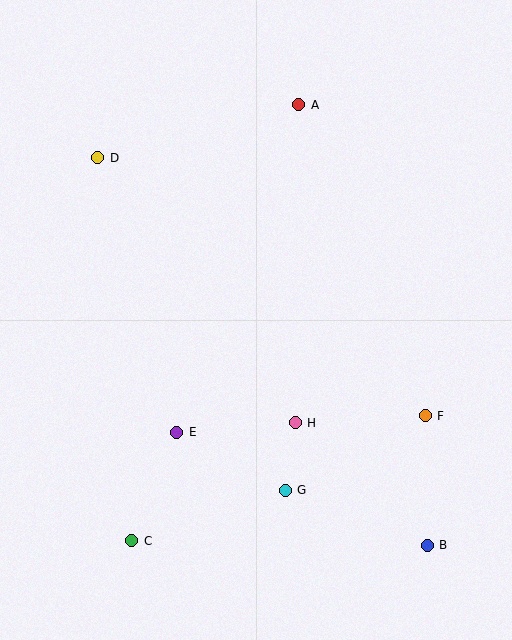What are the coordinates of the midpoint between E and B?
The midpoint between E and B is at (302, 489).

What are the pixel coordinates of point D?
Point D is at (98, 158).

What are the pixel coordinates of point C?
Point C is at (132, 541).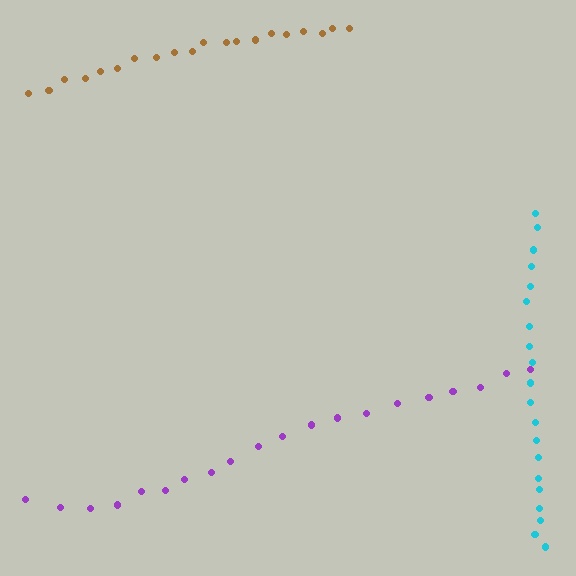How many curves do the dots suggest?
There are 3 distinct paths.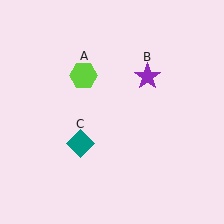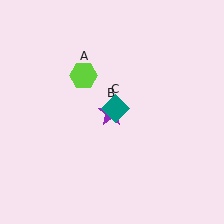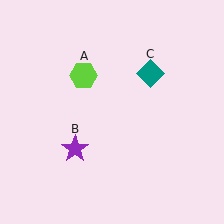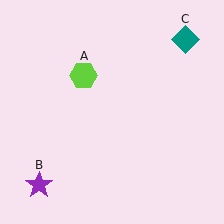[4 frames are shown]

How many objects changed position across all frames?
2 objects changed position: purple star (object B), teal diamond (object C).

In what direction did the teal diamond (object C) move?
The teal diamond (object C) moved up and to the right.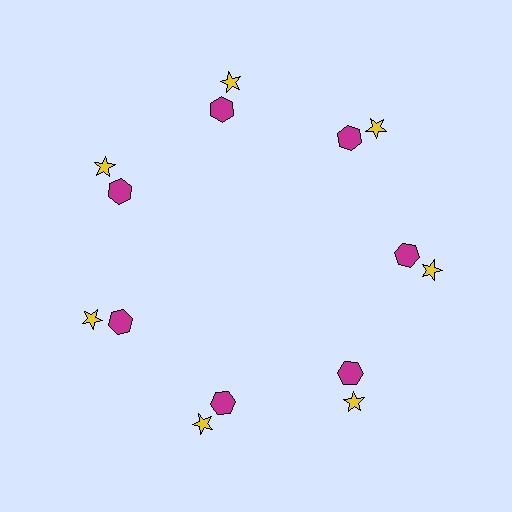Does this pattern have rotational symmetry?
Yes, this pattern has 7-fold rotational symmetry. It looks the same after rotating 51 degrees around the center.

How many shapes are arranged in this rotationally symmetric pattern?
There are 14 shapes, arranged in 7 groups of 2.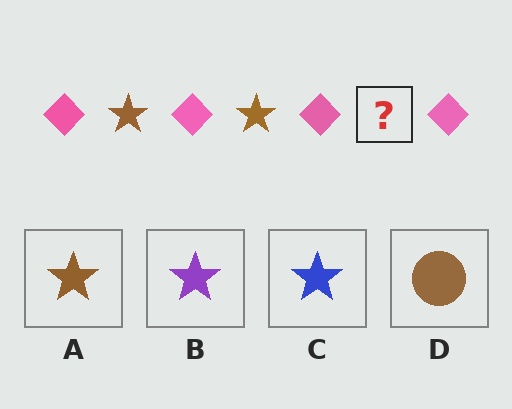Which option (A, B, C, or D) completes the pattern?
A.